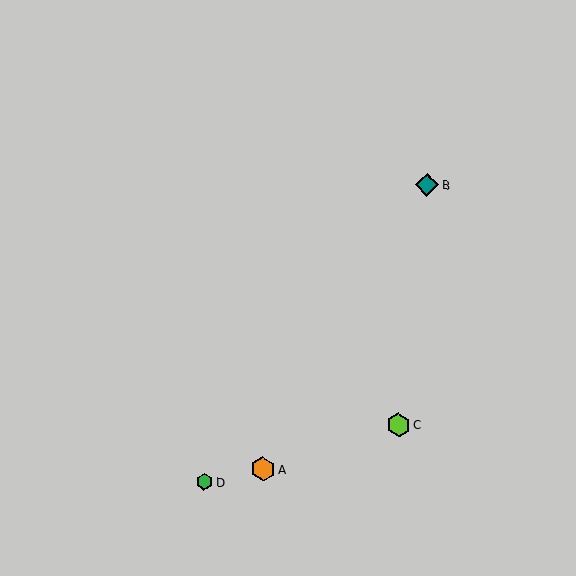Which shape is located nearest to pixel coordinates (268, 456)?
The orange hexagon (labeled A) at (263, 469) is nearest to that location.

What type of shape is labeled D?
Shape D is a green hexagon.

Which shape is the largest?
The orange hexagon (labeled A) is the largest.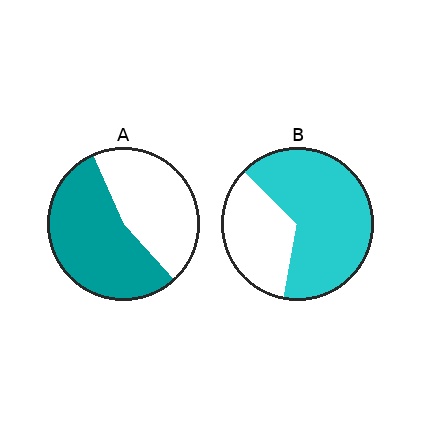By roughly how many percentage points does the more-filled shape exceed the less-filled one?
By roughly 10 percentage points (B over A).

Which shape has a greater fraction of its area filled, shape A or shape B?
Shape B.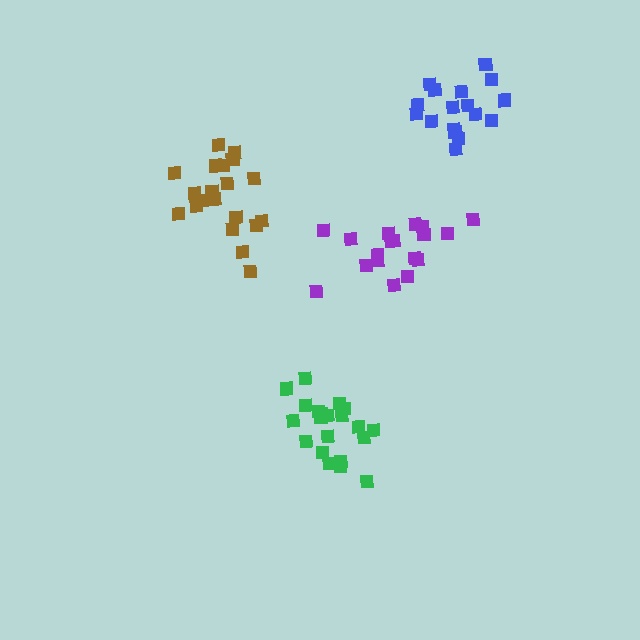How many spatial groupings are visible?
There are 4 spatial groupings.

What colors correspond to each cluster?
The clusters are colored: green, purple, blue, brown.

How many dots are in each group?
Group 1: 21 dots, Group 2: 18 dots, Group 3: 18 dots, Group 4: 20 dots (77 total).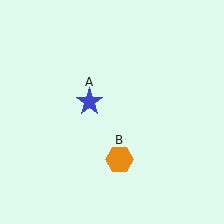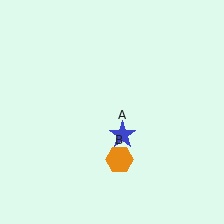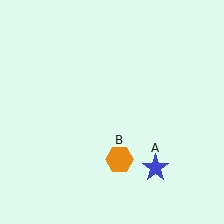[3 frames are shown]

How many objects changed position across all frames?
1 object changed position: blue star (object A).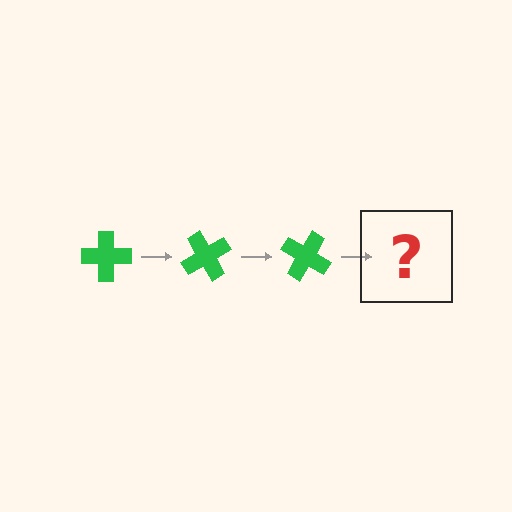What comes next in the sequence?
The next element should be a green cross rotated 180 degrees.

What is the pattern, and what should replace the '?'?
The pattern is that the cross rotates 60 degrees each step. The '?' should be a green cross rotated 180 degrees.